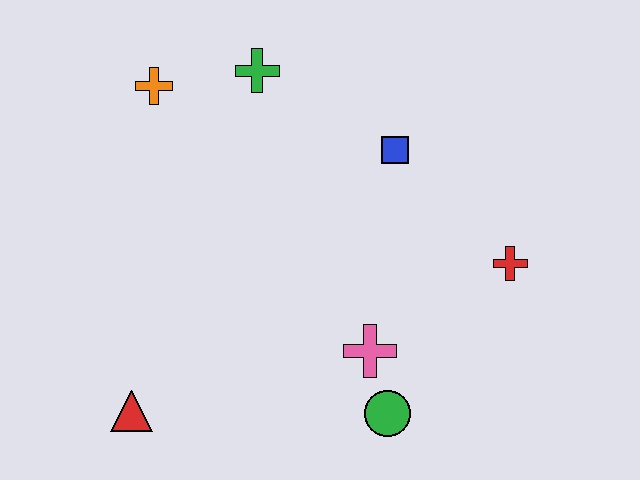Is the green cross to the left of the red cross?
Yes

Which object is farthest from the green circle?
The orange cross is farthest from the green circle.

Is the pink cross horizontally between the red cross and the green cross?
Yes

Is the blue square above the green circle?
Yes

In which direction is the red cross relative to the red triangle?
The red cross is to the right of the red triangle.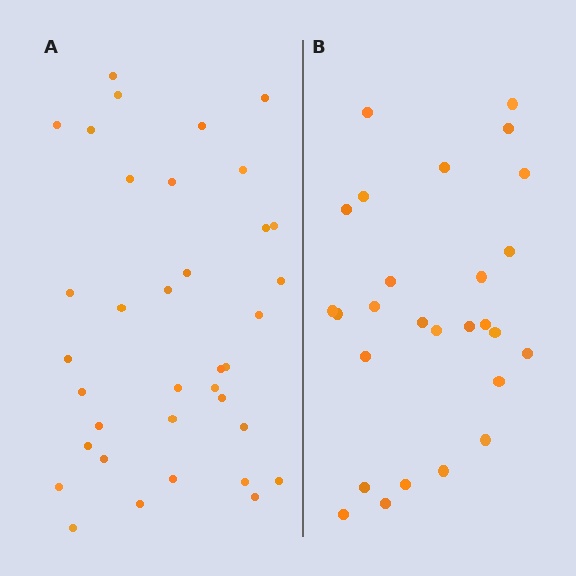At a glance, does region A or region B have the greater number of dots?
Region A (the left region) has more dots.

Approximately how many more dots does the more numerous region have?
Region A has roughly 8 or so more dots than region B.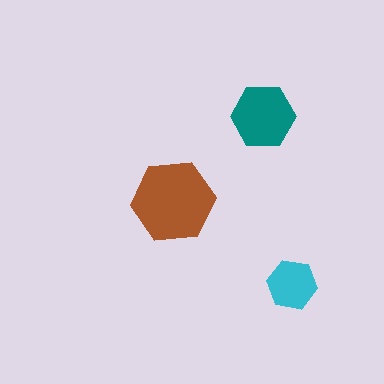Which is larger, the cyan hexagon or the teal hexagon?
The teal one.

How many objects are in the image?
There are 3 objects in the image.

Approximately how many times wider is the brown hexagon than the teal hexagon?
About 1.5 times wider.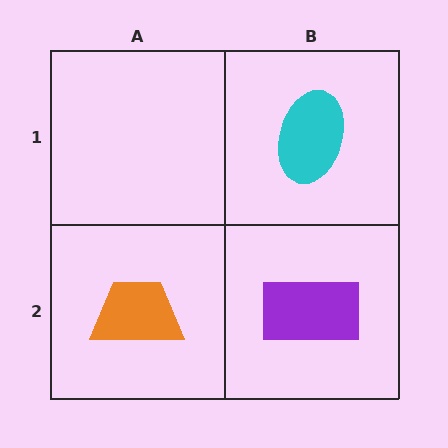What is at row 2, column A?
An orange trapezoid.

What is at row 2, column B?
A purple rectangle.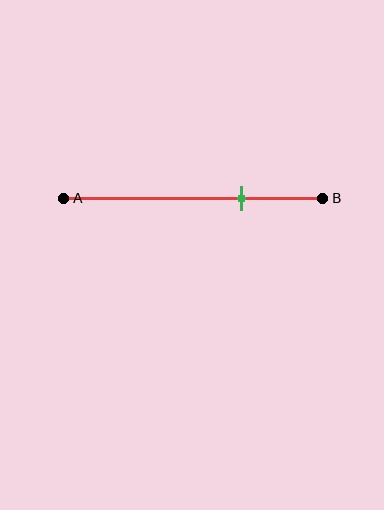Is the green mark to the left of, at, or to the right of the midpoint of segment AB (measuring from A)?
The green mark is to the right of the midpoint of segment AB.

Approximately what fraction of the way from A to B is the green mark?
The green mark is approximately 70% of the way from A to B.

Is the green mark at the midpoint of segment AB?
No, the mark is at about 70% from A, not at the 50% midpoint.